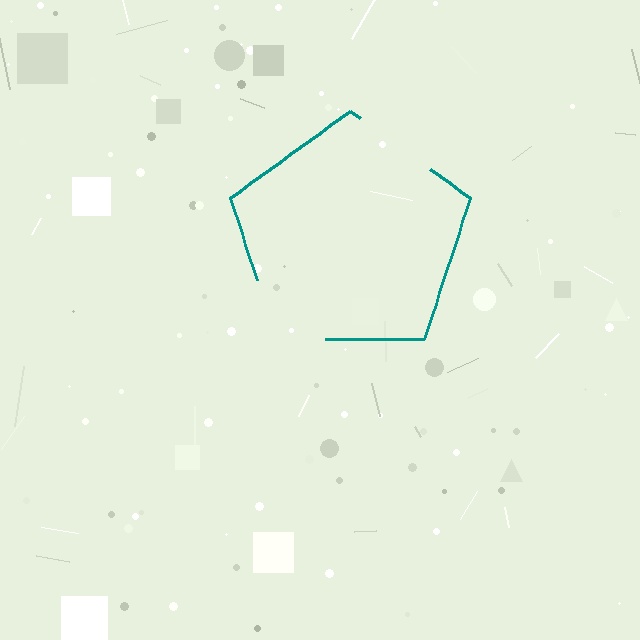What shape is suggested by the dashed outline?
The dashed outline suggests a pentagon.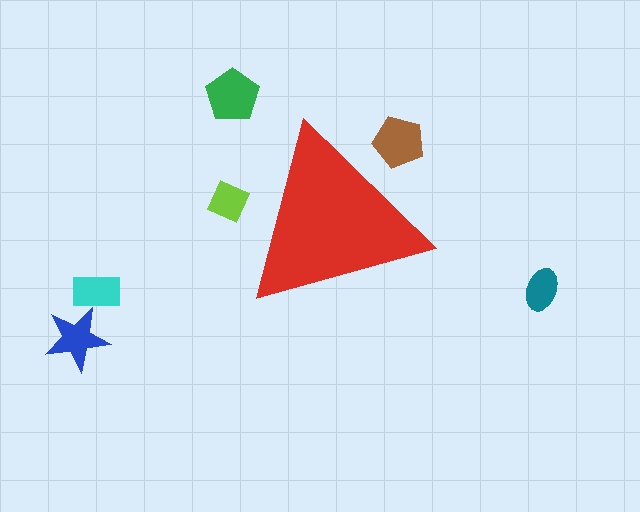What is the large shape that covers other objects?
A red triangle.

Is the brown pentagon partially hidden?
Yes, the brown pentagon is partially hidden behind the red triangle.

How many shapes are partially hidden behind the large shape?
2 shapes are partially hidden.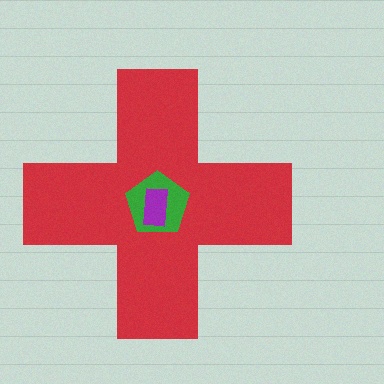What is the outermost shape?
The red cross.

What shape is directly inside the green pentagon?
The purple rectangle.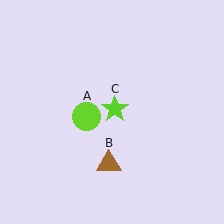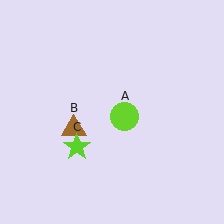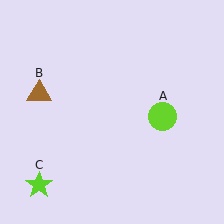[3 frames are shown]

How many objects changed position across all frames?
3 objects changed position: lime circle (object A), brown triangle (object B), lime star (object C).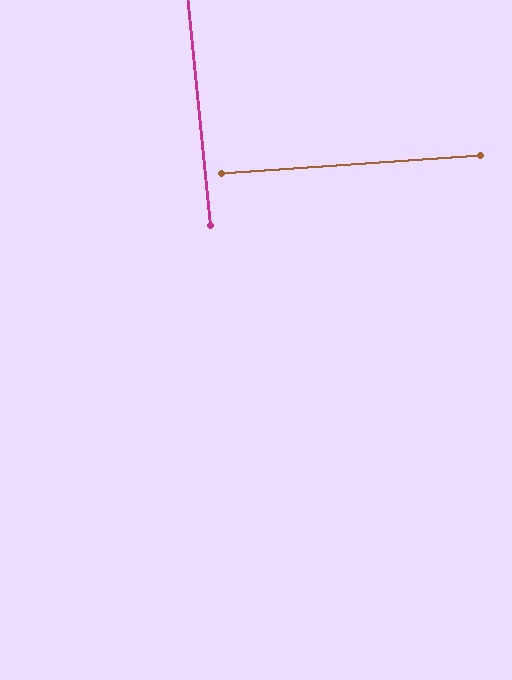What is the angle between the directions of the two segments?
Approximately 88 degrees.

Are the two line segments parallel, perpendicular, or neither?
Perpendicular — they meet at approximately 88°.